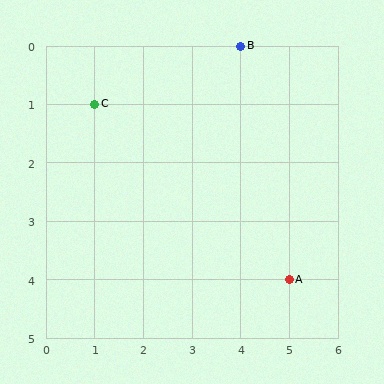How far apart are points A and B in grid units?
Points A and B are 1 column and 4 rows apart (about 4.1 grid units diagonally).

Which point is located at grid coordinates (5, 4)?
Point A is at (5, 4).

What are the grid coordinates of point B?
Point B is at grid coordinates (4, 0).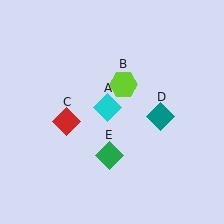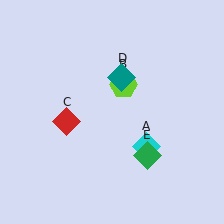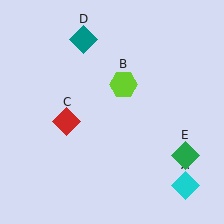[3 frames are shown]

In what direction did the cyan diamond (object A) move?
The cyan diamond (object A) moved down and to the right.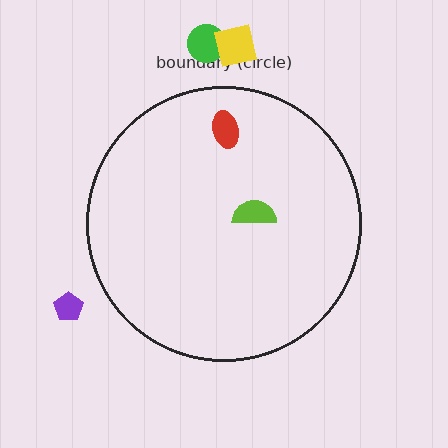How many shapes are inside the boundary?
2 inside, 3 outside.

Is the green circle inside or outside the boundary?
Outside.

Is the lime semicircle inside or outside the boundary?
Inside.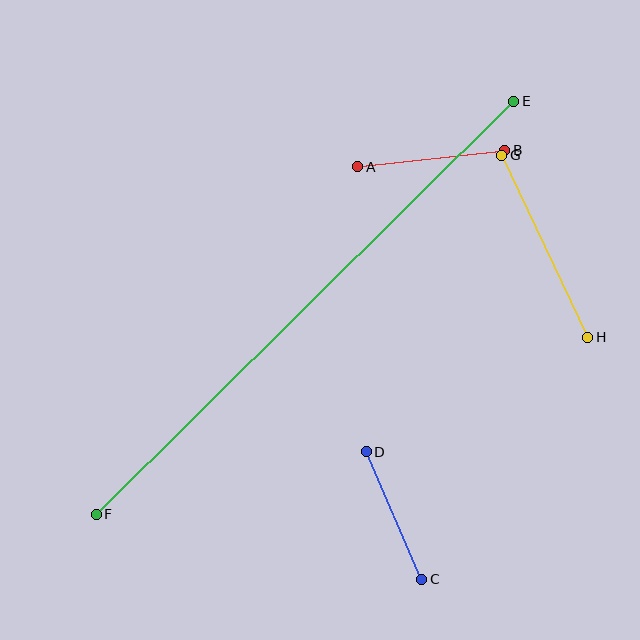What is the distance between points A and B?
The distance is approximately 148 pixels.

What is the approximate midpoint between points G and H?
The midpoint is at approximately (545, 246) pixels.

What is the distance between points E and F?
The distance is approximately 588 pixels.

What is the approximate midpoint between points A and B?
The midpoint is at approximately (431, 159) pixels.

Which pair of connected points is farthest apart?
Points E and F are farthest apart.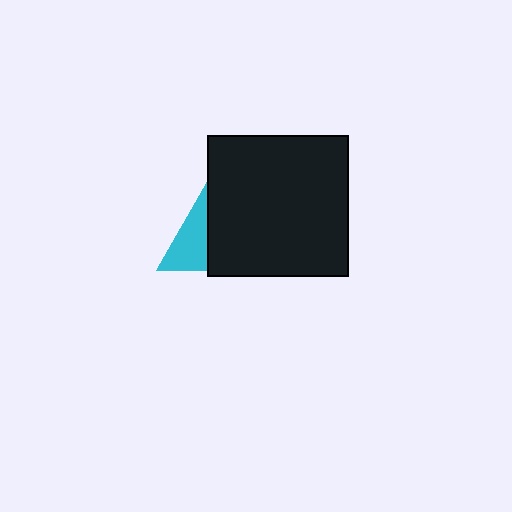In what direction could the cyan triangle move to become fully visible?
The cyan triangle could move left. That would shift it out from behind the black square entirely.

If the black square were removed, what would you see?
You would see the complete cyan triangle.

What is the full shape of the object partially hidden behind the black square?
The partially hidden object is a cyan triangle.